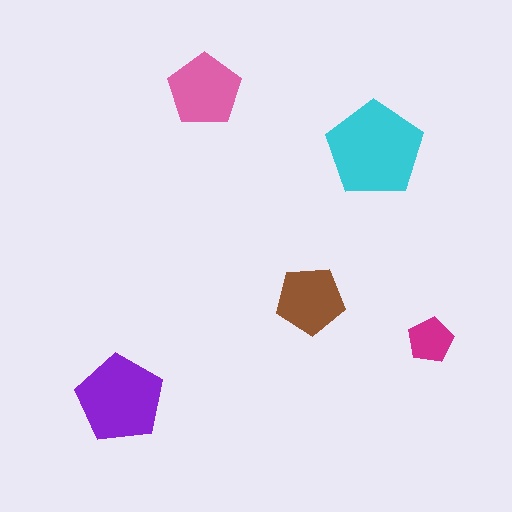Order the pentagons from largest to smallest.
the cyan one, the purple one, the pink one, the brown one, the magenta one.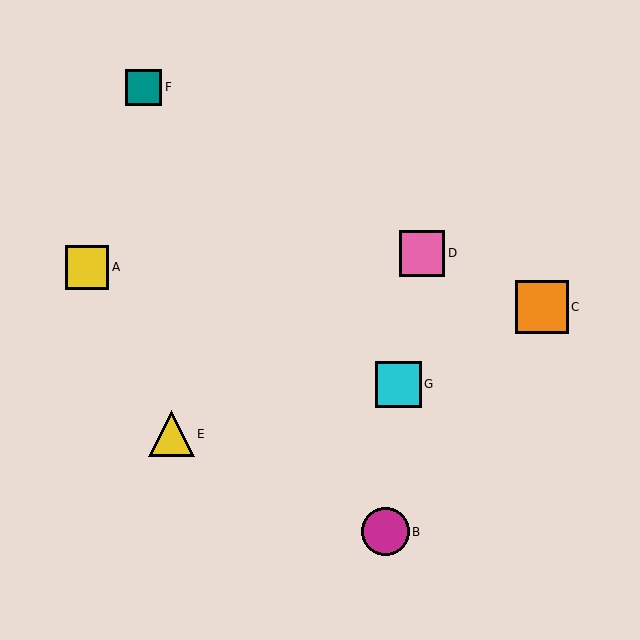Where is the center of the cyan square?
The center of the cyan square is at (398, 384).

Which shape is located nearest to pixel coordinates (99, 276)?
The yellow square (labeled A) at (87, 268) is nearest to that location.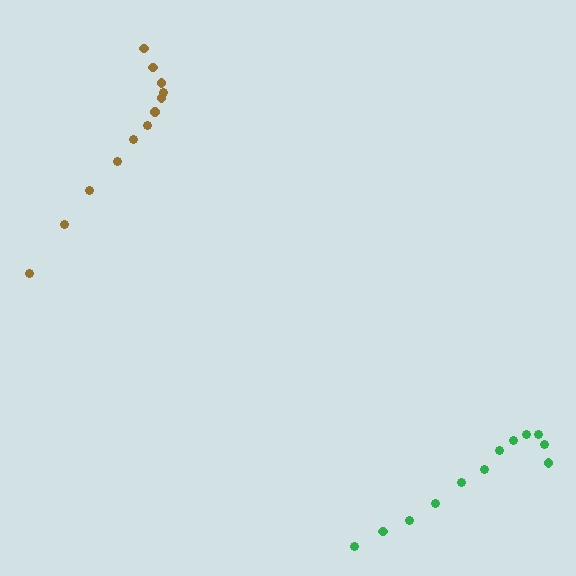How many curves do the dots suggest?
There are 2 distinct paths.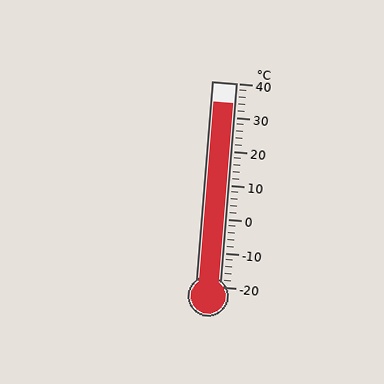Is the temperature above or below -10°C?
The temperature is above -10°C.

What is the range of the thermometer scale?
The thermometer scale ranges from -20°C to 40°C.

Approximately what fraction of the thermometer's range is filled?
The thermometer is filled to approximately 90% of its range.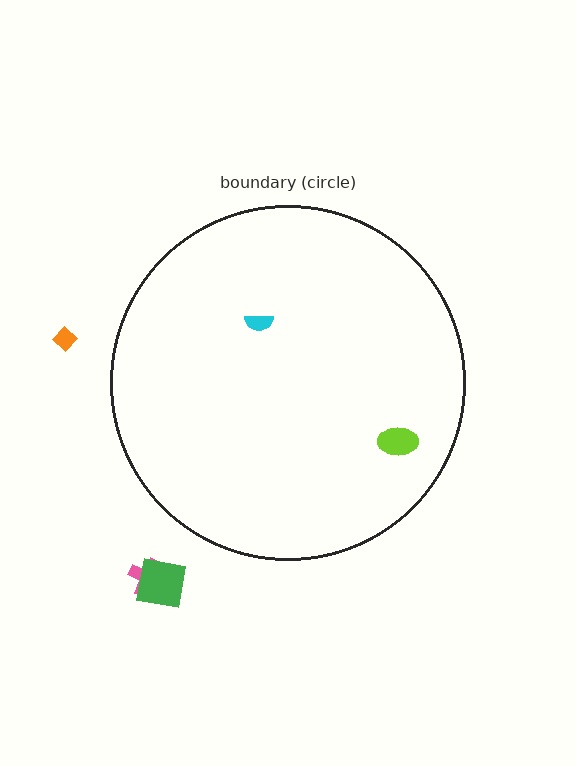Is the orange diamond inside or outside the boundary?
Outside.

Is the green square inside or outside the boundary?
Outside.